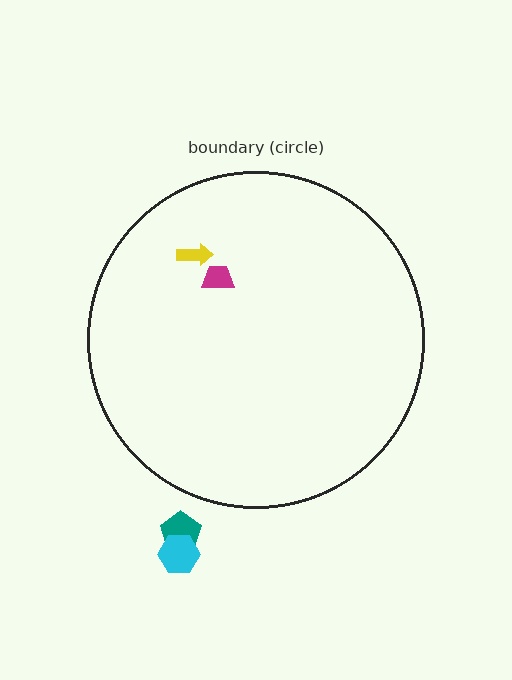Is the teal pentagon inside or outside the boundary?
Outside.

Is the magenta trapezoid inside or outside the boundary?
Inside.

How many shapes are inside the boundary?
2 inside, 2 outside.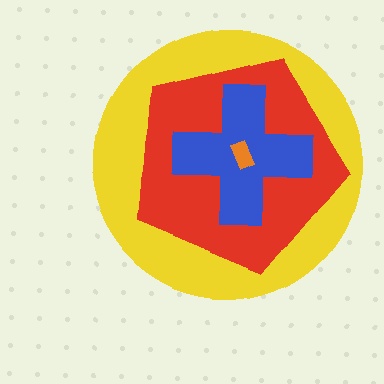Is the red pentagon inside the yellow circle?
Yes.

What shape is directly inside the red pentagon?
The blue cross.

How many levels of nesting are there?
4.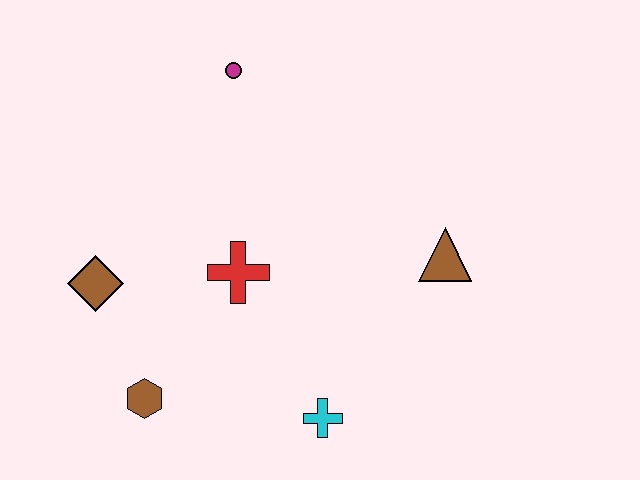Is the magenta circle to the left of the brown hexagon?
No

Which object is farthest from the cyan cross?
The magenta circle is farthest from the cyan cross.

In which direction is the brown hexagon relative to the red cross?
The brown hexagon is below the red cross.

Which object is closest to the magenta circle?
The red cross is closest to the magenta circle.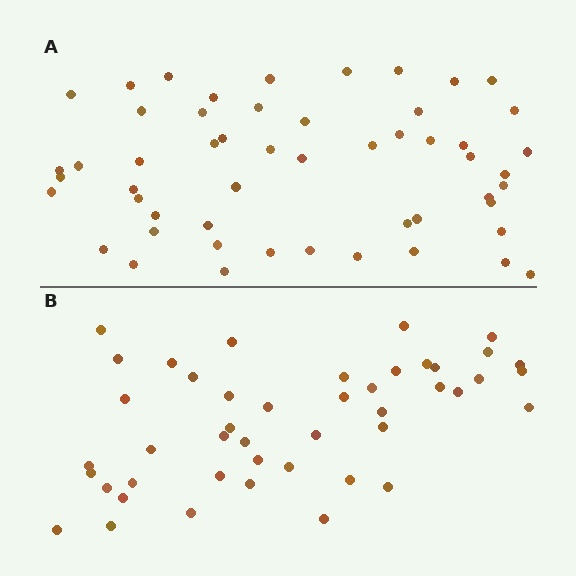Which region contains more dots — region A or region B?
Region A (the top region) has more dots.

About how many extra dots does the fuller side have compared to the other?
Region A has roughly 8 or so more dots than region B.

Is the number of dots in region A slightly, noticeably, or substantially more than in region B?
Region A has only slightly more — the two regions are fairly close. The ratio is roughly 1.2 to 1.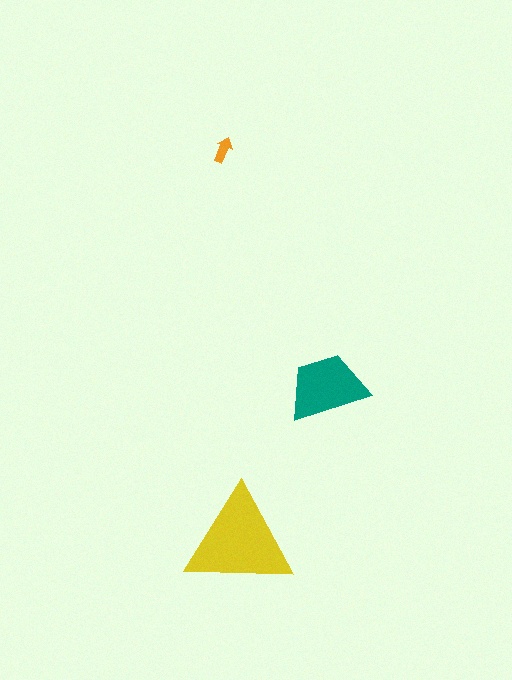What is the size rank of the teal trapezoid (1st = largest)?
2nd.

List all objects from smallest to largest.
The orange arrow, the teal trapezoid, the yellow triangle.